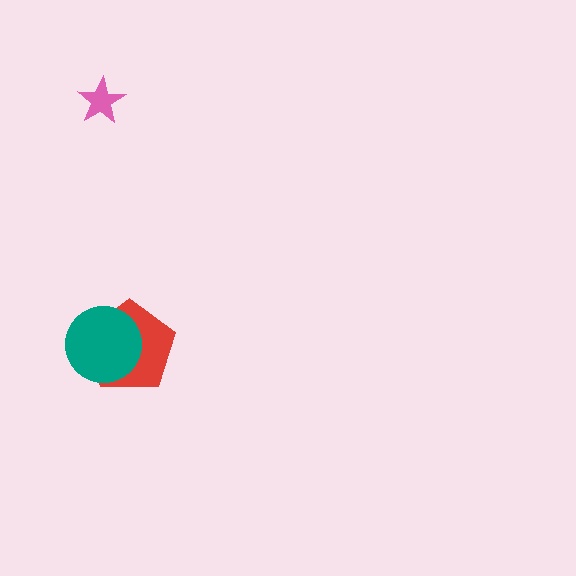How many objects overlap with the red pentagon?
1 object overlaps with the red pentagon.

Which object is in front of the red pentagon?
The teal circle is in front of the red pentagon.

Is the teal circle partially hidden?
No, no other shape covers it.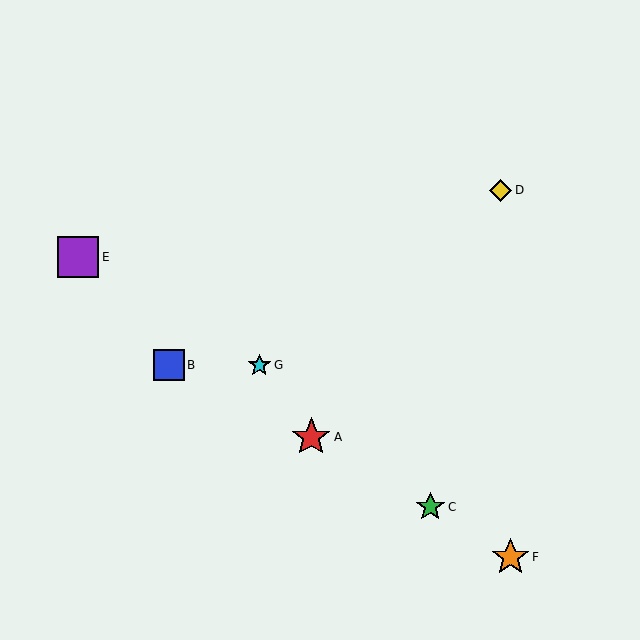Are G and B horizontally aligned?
Yes, both are at y≈365.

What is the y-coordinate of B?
Object B is at y≈365.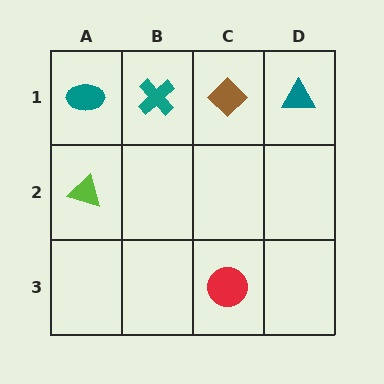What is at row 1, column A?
A teal ellipse.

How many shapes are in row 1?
4 shapes.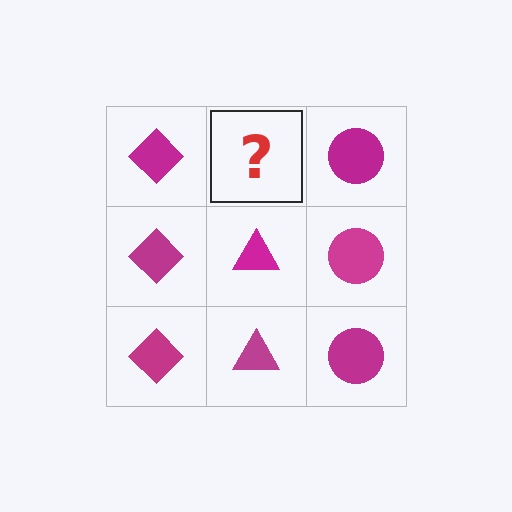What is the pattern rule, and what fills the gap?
The rule is that each column has a consistent shape. The gap should be filled with a magenta triangle.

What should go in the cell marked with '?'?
The missing cell should contain a magenta triangle.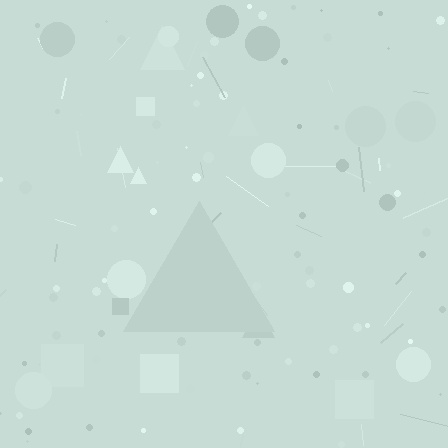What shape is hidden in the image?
A triangle is hidden in the image.